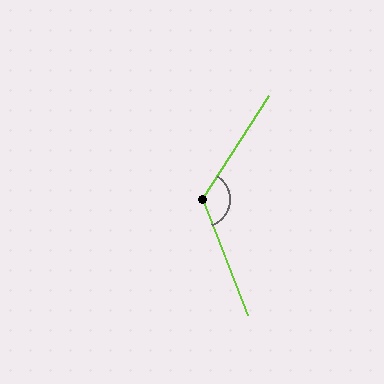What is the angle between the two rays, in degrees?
Approximately 126 degrees.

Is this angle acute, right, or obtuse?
It is obtuse.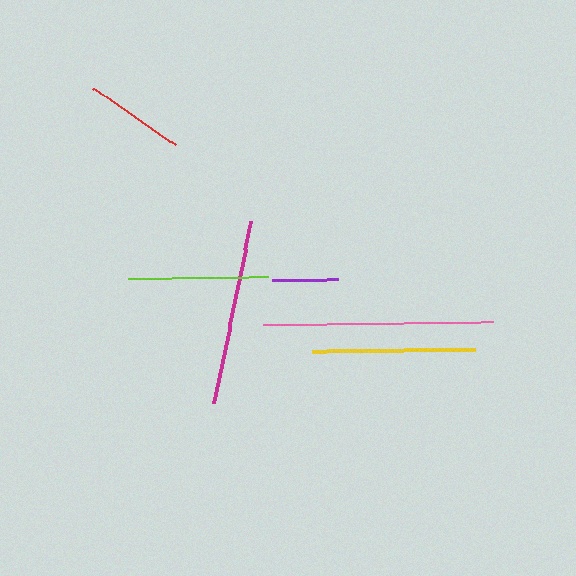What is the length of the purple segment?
The purple segment is approximately 65 pixels long.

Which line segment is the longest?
The pink line is the longest at approximately 230 pixels.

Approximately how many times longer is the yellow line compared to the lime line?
The yellow line is approximately 1.2 times the length of the lime line.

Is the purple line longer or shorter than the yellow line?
The yellow line is longer than the purple line.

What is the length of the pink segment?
The pink segment is approximately 230 pixels long.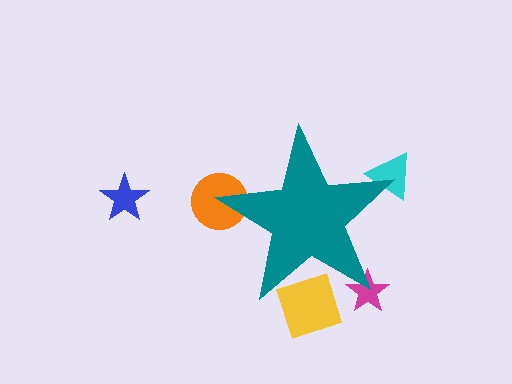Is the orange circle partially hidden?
Yes, the orange circle is partially hidden behind the teal star.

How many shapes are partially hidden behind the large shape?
4 shapes are partially hidden.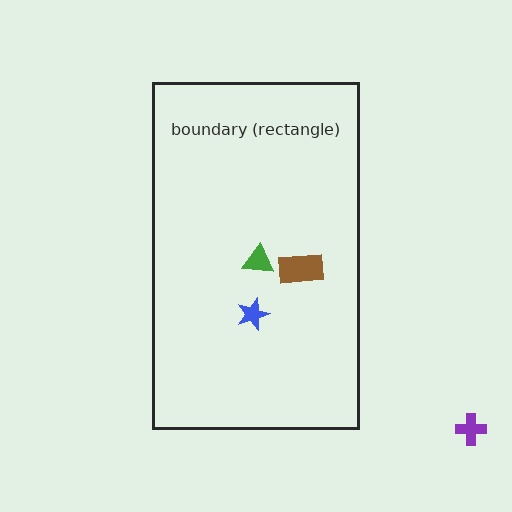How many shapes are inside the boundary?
3 inside, 1 outside.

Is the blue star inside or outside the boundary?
Inside.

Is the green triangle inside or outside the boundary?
Inside.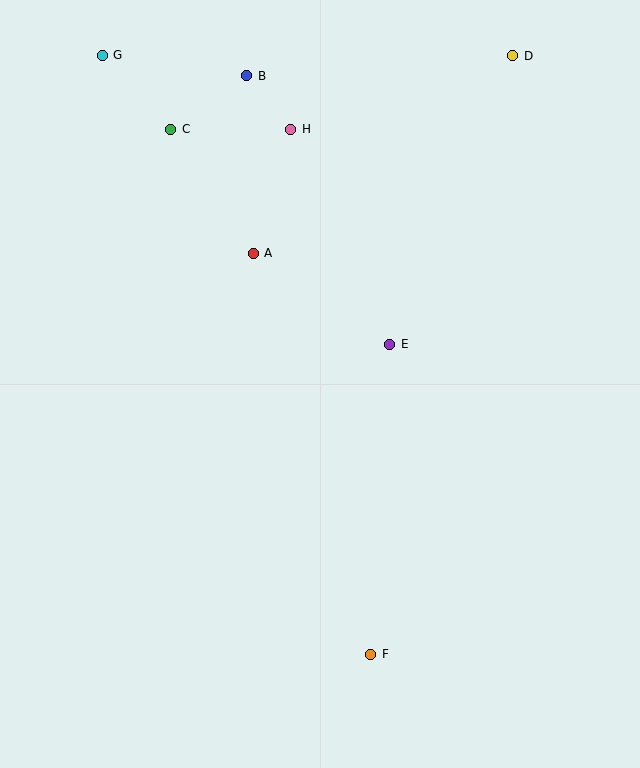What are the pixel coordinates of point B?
Point B is at (247, 76).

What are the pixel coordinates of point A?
Point A is at (253, 253).